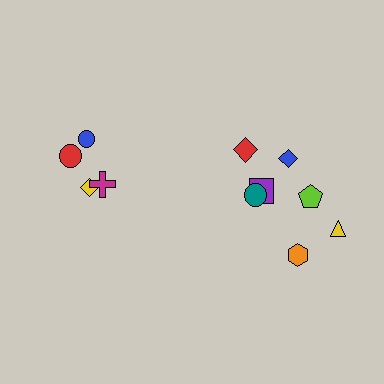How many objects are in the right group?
There are 7 objects.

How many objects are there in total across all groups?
There are 11 objects.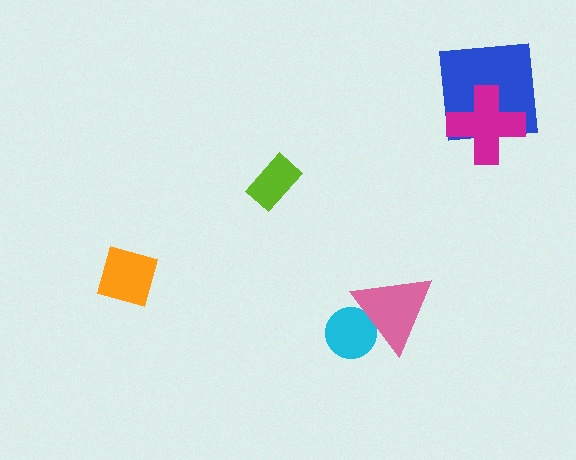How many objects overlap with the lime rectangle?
0 objects overlap with the lime rectangle.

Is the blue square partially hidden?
Yes, it is partially covered by another shape.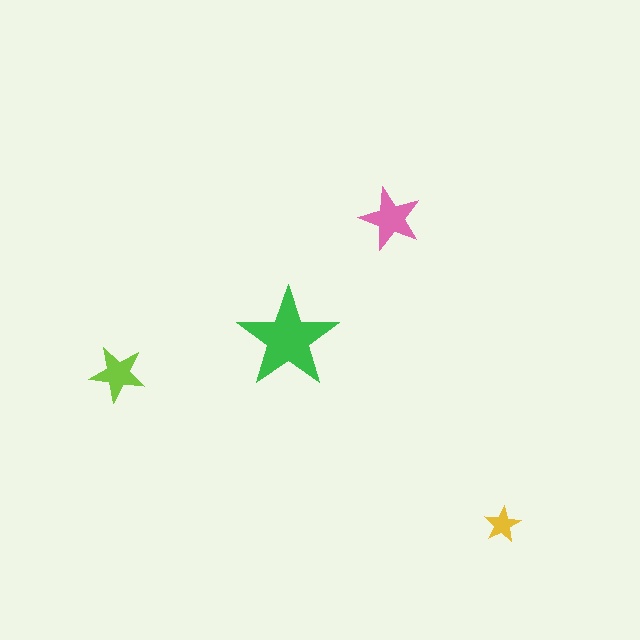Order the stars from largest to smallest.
the green one, the pink one, the lime one, the yellow one.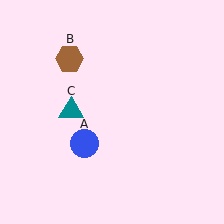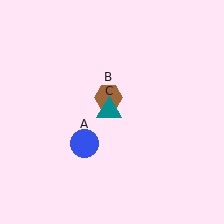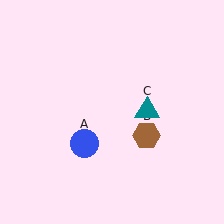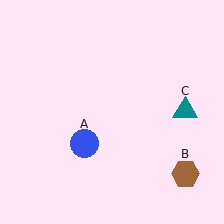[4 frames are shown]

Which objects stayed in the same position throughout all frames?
Blue circle (object A) remained stationary.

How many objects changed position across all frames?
2 objects changed position: brown hexagon (object B), teal triangle (object C).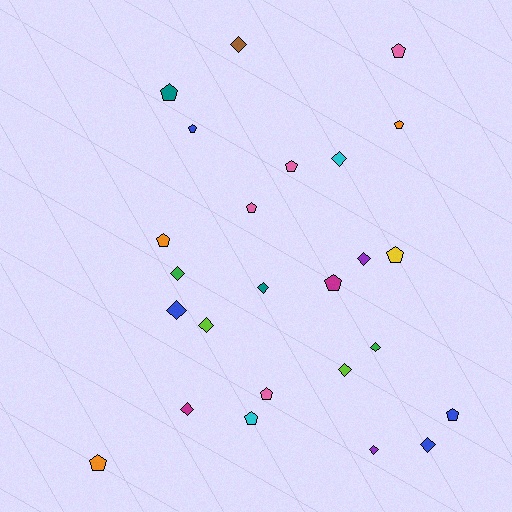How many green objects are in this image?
There are 2 green objects.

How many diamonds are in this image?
There are 12 diamonds.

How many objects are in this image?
There are 25 objects.